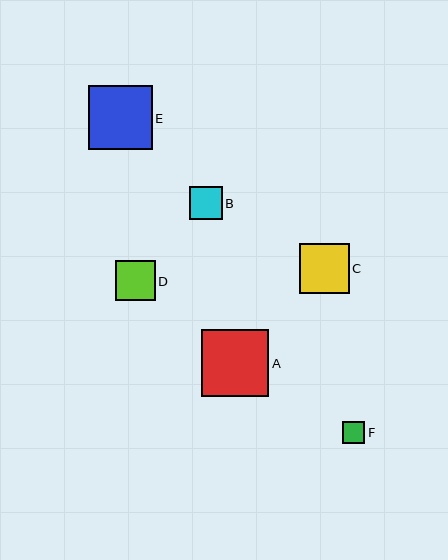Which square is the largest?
Square A is the largest with a size of approximately 67 pixels.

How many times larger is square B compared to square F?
Square B is approximately 1.5 times the size of square F.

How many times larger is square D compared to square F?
Square D is approximately 1.8 times the size of square F.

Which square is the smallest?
Square F is the smallest with a size of approximately 22 pixels.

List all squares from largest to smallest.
From largest to smallest: A, E, C, D, B, F.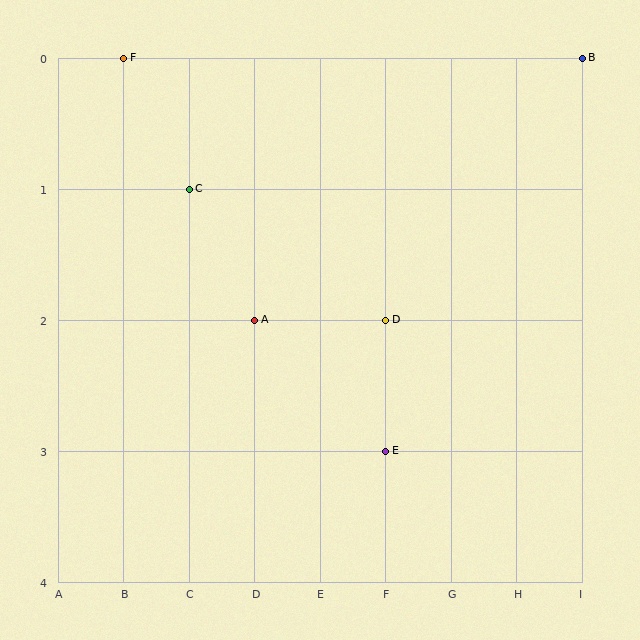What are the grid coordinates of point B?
Point B is at grid coordinates (I, 0).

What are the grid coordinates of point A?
Point A is at grid coordinates (D, 2).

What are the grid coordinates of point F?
Point F is at grid coordinates (B, 0).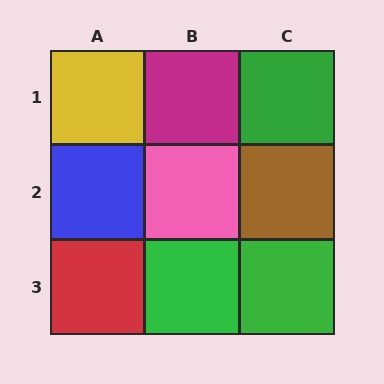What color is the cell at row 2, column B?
Pink.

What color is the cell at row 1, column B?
Magenta.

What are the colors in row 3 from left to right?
Red, green, green.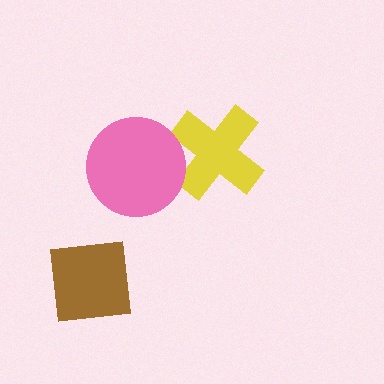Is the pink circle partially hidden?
No, no other shape covers it.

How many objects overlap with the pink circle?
1 object overlaps with the pink circle.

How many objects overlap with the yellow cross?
1 object overlaps with the yellow cross.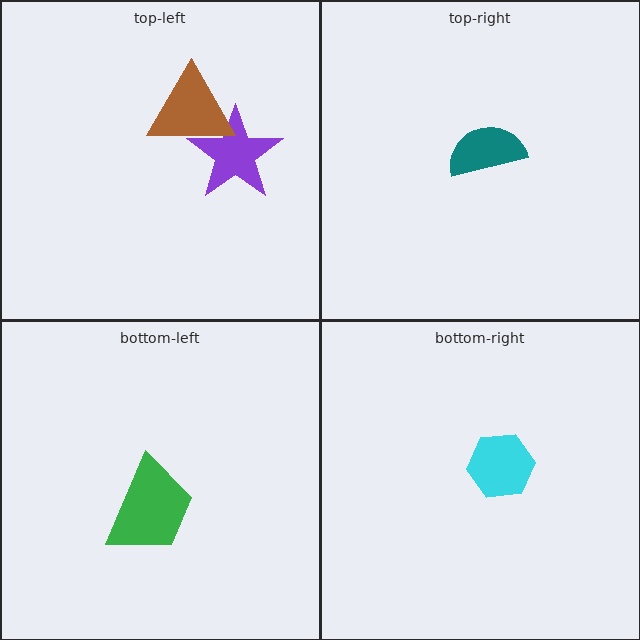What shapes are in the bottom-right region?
The cyan hexagon.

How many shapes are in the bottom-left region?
1.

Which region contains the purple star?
The top-left region.